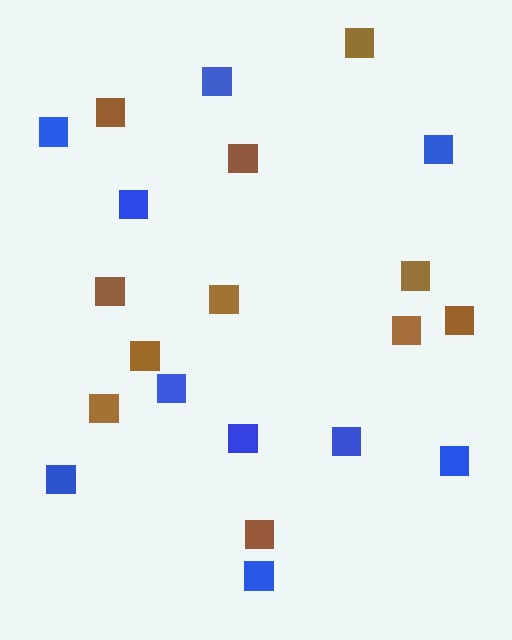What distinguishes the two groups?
There are 2 groups: one group of blue squares (10) and one group of brown squares (11).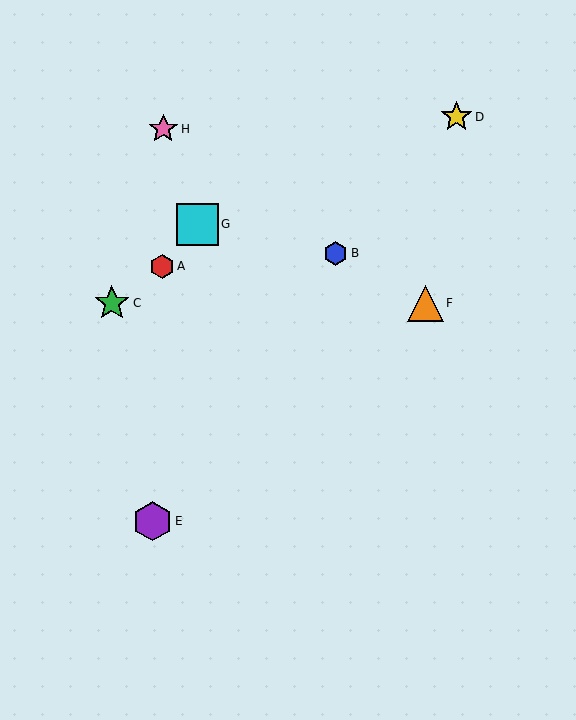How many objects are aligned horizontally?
2 objects (C, F) are aligned horizontally.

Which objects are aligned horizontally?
Objects C, F are aligned horizontally.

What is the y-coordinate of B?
Object B is at y≈253.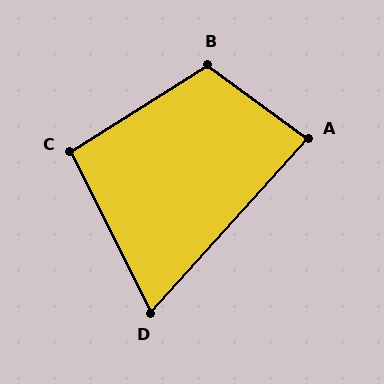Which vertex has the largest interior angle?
B, at approximately 111 degrees.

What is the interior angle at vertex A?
Approximately 84 degrees (acute).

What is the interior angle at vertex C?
Approximately 96 degrees (obtuse).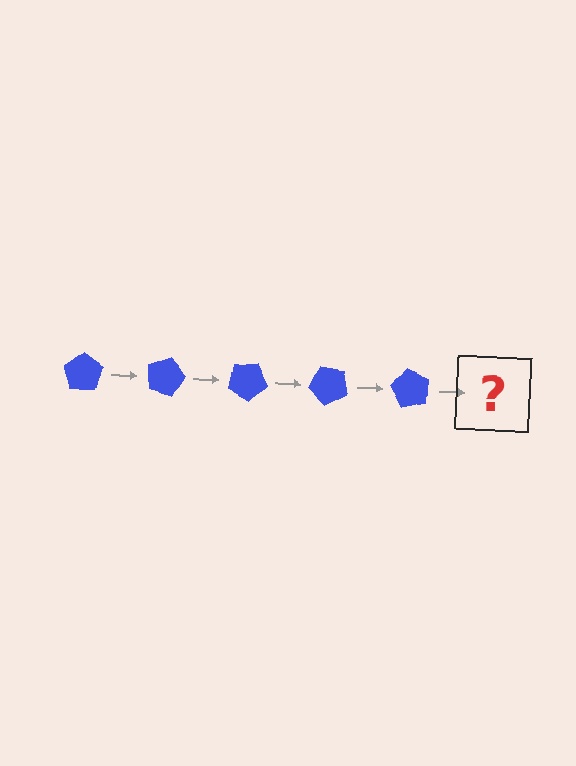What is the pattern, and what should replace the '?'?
The pattern is that the pentagon rotates 15 degrees each step. The '?' should be a blue pentagon rotated 75 degrees.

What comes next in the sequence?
The next element should be a blue pentagon rotated 75 degrees.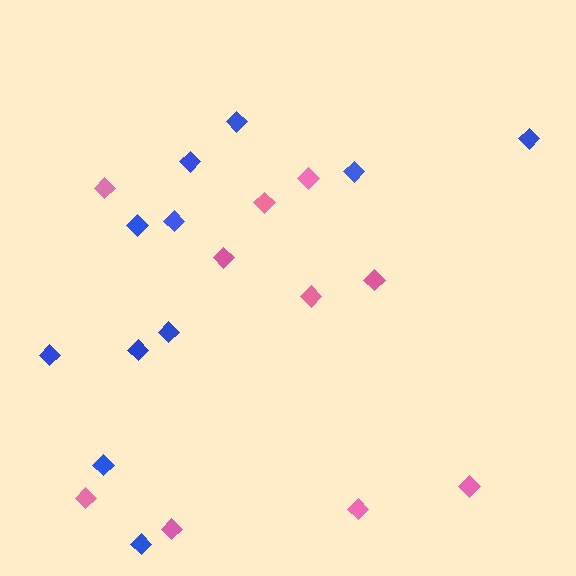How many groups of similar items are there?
There are 2 groups: one group of pink diamonds (10) and one group of blue diamonds (11).